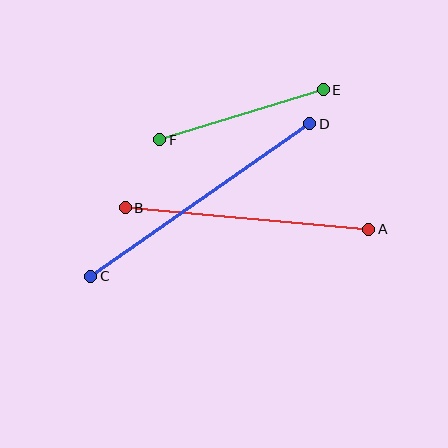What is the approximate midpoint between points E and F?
The midpoint is at approximately (242, 115) pixels.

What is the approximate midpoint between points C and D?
The midpoint is at approximately (200, 200) pixels.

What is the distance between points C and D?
The distance is approximately 267 pixels.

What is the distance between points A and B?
The distance is approximately 245 pixels.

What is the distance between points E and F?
The distance is approximately 171 pixels.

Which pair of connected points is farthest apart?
Points C and D are farthest apart.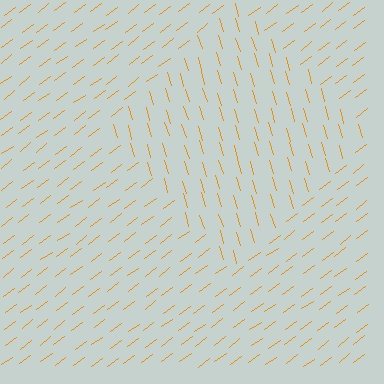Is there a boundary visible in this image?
Yes, there is a texture boundary formed by a change in line orientation.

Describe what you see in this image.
The image is filled with small orange line segments. A diamond region in the image has lines oriented differently from the surrounding lines, creating a visible texture boundary.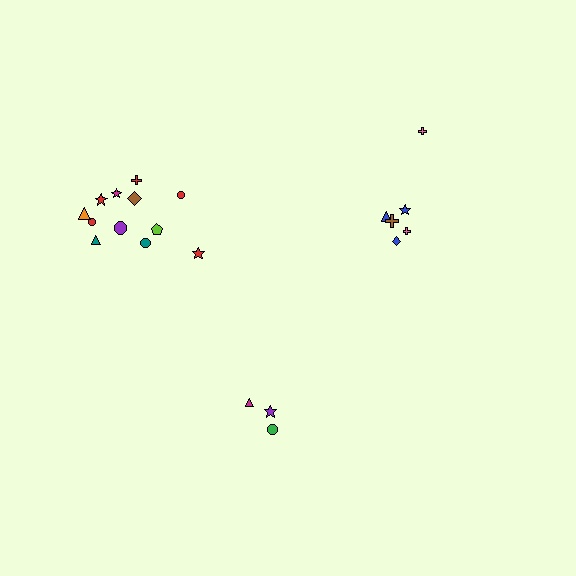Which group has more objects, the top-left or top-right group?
The top-left group.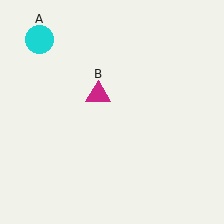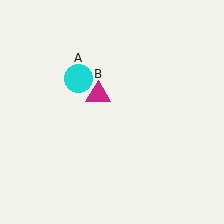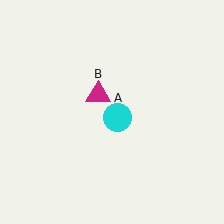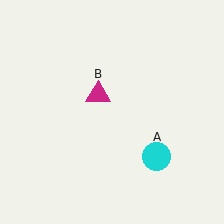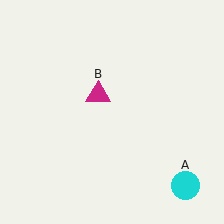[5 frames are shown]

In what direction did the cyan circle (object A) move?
The cyan circle (object A) moved down and to the right.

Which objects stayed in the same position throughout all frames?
Magenta triangle (object B) remained stationary.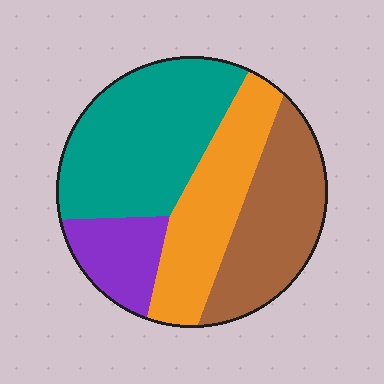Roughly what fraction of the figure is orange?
Orange covers about 25% of the figure.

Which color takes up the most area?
Teal, at roughly 35%.